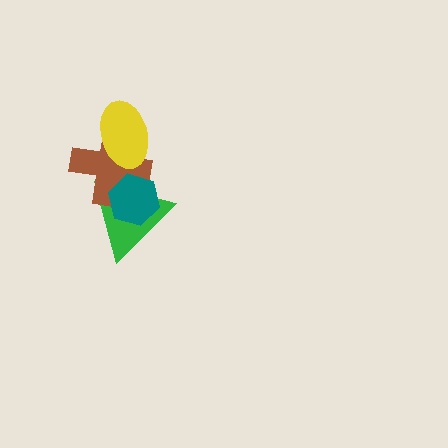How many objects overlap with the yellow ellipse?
1 object overlaps with the yellow ellipse.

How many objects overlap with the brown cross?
3 objects overlap with the brown cross.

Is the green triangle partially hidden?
Yes, it is partially covered by another shape.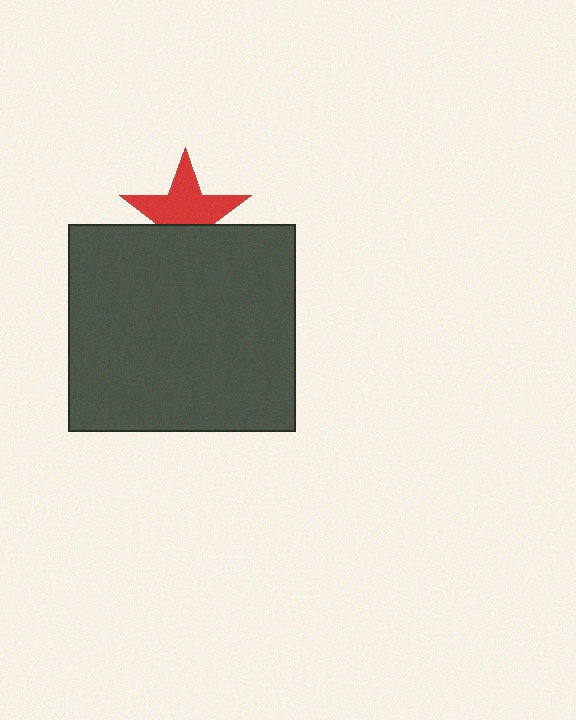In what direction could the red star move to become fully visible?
The red star could move up. That would shift it out from behind the dark gray rectangle entirely.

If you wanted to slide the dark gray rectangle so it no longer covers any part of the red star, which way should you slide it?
Slide it down — that is the most direct way to separate the two shapes.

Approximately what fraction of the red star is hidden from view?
Roughly 39% of the red star is hidden behind the dark gray rectangle.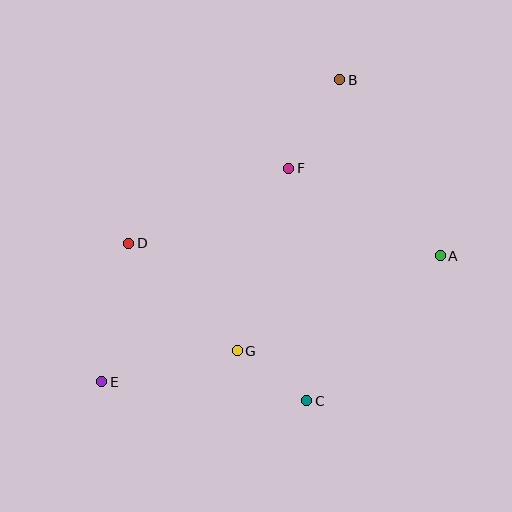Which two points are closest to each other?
Points C and G are closest to each other.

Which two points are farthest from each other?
Points B and E are farthest from each other.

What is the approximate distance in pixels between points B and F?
The distance between B and F is approximately 102 pixels.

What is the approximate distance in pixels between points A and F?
The distance between A and F is approximately 175 pixels.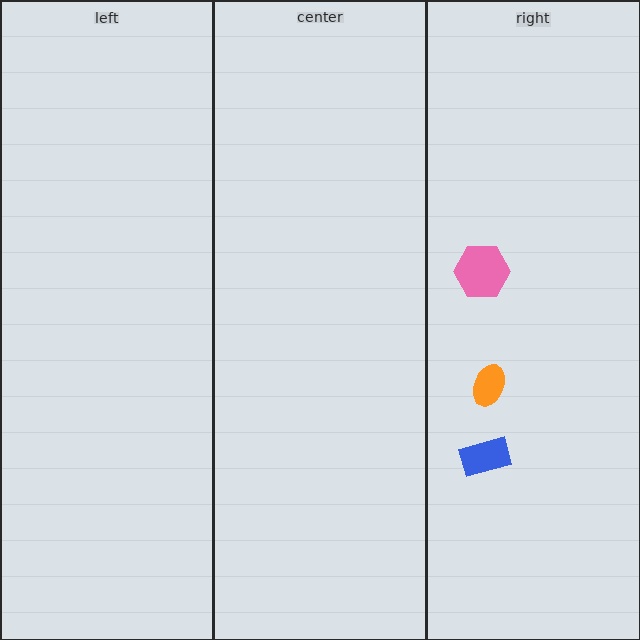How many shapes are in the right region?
3.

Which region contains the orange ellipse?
The right region.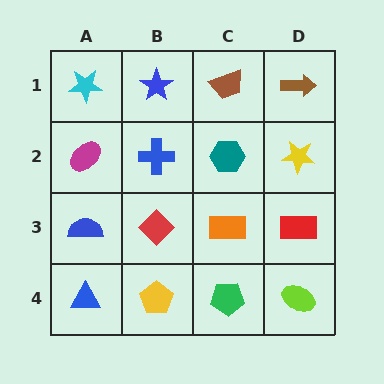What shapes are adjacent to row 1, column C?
A teal hexagon (row 2, column C), a blue star (row 1, column B), a brown arrow (row 1, column D).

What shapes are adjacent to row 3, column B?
A blue cross (row 2, column B), a yellow pentagon (row 4, column B), a blue semicircle (row 3, column A), an orange rectangle (row 3, column C).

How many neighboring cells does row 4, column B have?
3.